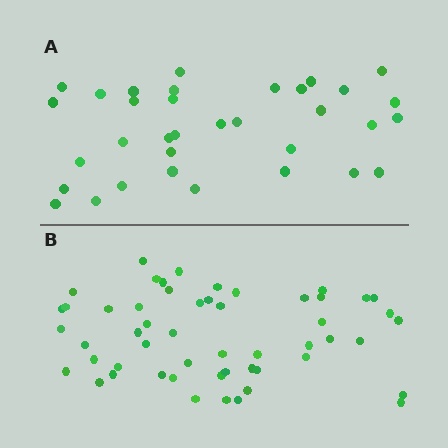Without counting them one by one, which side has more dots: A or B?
Region B (the bottom region) has more dots.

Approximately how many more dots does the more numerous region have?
Region B has approximately 20 more dots than region A.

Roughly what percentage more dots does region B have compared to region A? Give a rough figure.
About 55% more.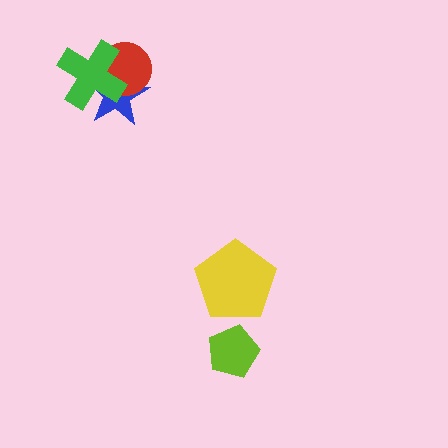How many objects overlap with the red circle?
2 objects overlap with the red circle.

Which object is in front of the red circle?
The green cross is in front of the red circle.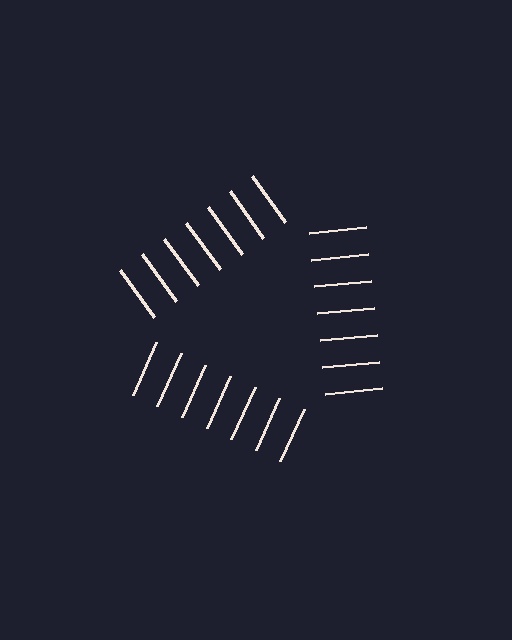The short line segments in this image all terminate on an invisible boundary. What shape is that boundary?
An illusory triangle — the line segments terminate on its edges but no continuous stroke is drawn.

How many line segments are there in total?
21 — 7 along each of the 3 edges.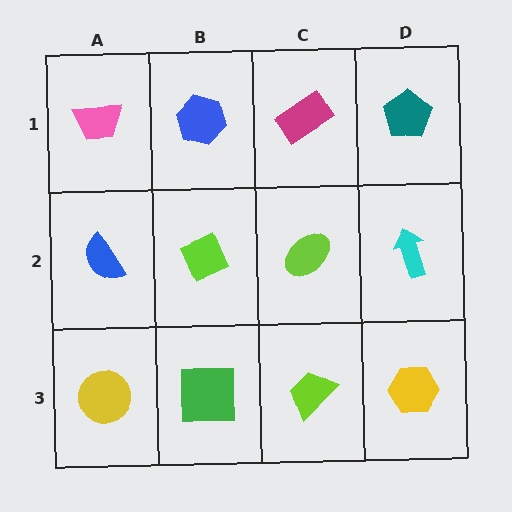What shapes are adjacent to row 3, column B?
A lime diamond (row 2, column B), a yellow circle (row 3, column A), a lime trapezoid (row 3, column C).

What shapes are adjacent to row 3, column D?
A cyan arrow (row 2, column D), a lime trapezoid (row 3, column C).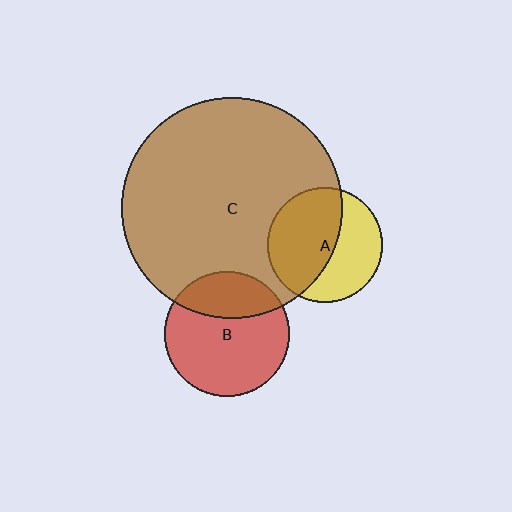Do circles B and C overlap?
Yes.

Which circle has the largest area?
Circle C (brown).